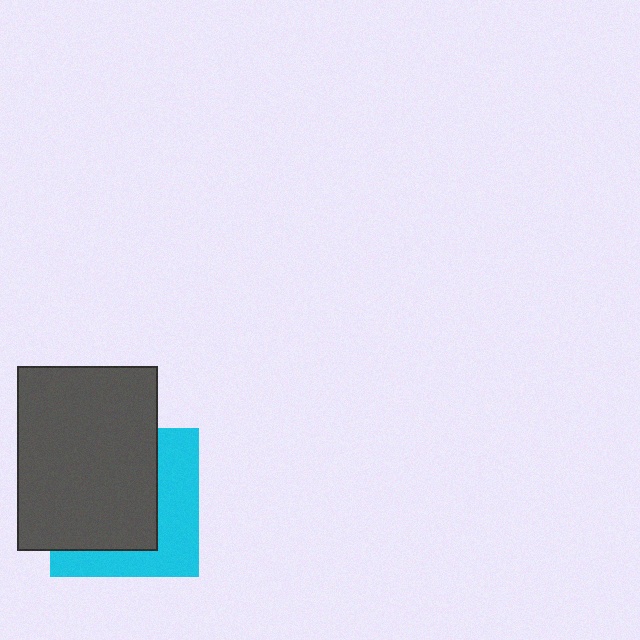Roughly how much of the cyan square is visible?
A small part of it is visible (roughly 40%).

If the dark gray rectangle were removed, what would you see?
You would see the complete cyan square.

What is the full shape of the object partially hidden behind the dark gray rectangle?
The partially hidden object is a cyan square.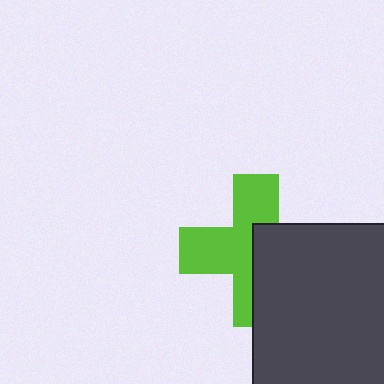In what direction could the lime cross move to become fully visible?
The lime cross could move left. That would shift it out from behind the dark gray square entirely.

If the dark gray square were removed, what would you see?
You would see the complete lime cross.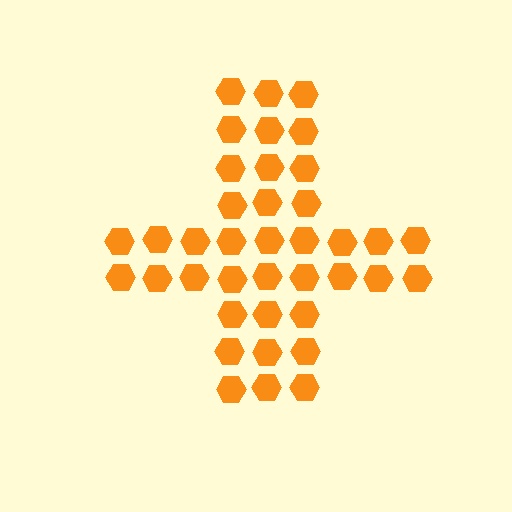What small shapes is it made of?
It is made of small hexagons.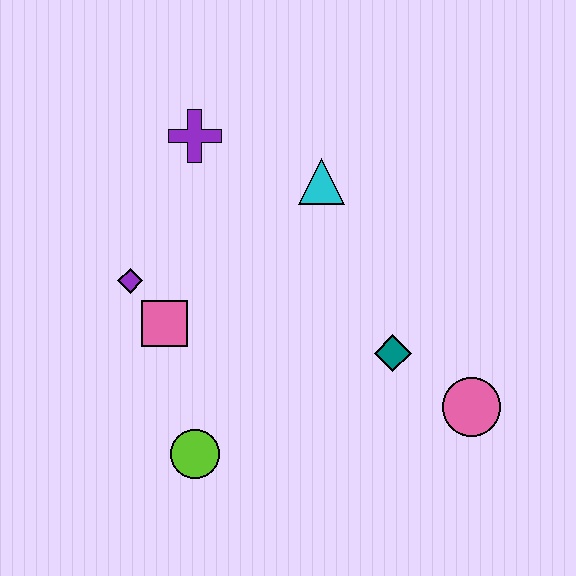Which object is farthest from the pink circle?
The purple cross is farthest from the pink circle.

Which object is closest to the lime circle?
The pink square is closest to the lime circle.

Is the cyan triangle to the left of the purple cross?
No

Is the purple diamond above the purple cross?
No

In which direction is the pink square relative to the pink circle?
The pink square is to the left of the pink circle.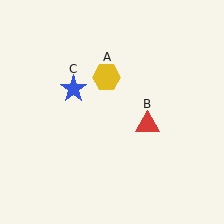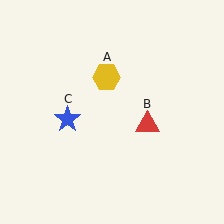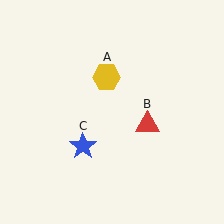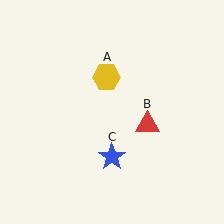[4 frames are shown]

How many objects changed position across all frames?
1 object changed position: blue star (object C).